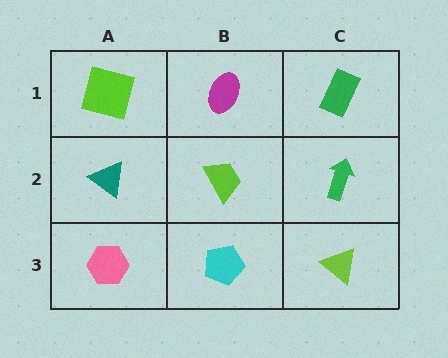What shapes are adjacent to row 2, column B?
A magenta ellipse (row 1, column B), a cyan pentagon (row 3, column B), a teal triangle (row 2, column A), a green arrow (row 2, column C).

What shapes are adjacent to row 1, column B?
A lime trapezoid (row 2, column B), a lime square (row 1, column A), a green rectangle (row 1, column C).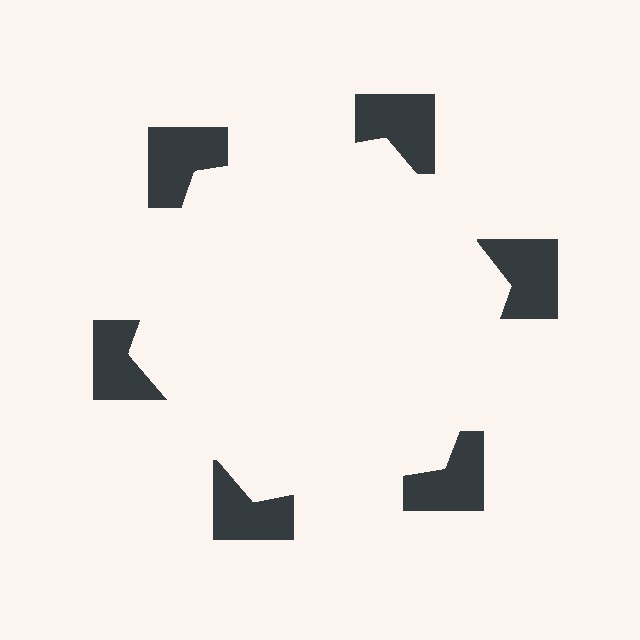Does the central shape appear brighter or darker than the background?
It typically appears slightly brighter than the background, even though no actual brightness change is drawn.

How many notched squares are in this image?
There are 6 — one at each vertex of the illusory hexagon.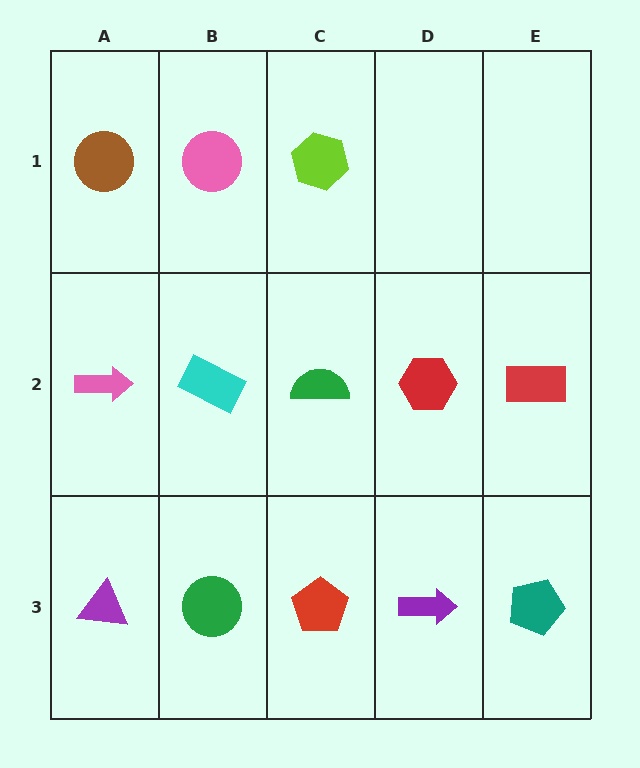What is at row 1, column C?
A lime hexagon.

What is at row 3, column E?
A teal pentagon.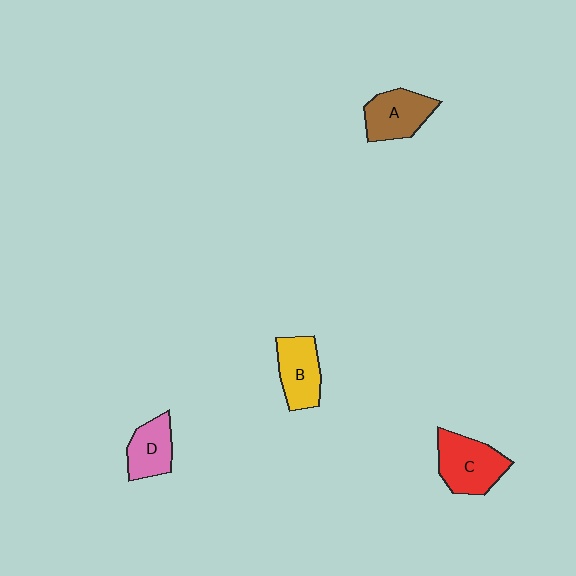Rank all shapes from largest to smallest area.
From largest to smallest: C (red), A (brown), B (yellow), D (pink).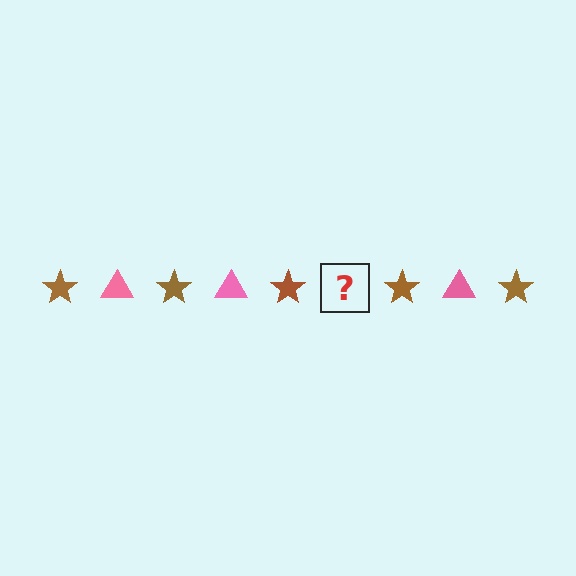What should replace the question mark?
The question mark should be replaced with a pink triangle.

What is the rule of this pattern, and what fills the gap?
The rule is that the pattern alternates between brown star and pink triangle. The gap should be filled with a pink triangle.